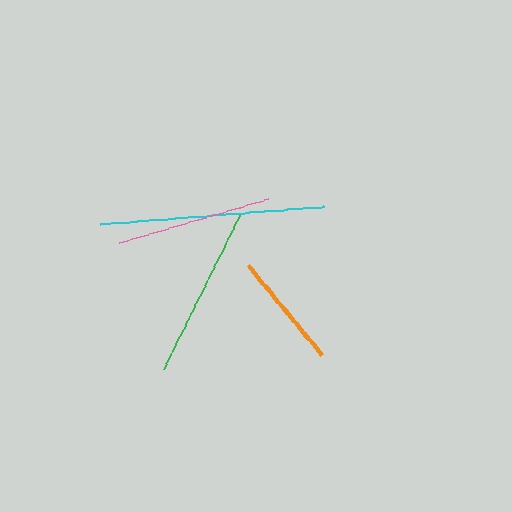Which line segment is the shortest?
The orange line is the shortest at approximately 116 pixels.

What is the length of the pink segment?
The pink segment is approximately 155 pixels long.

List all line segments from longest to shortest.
From longest to shortest: cyan, green, pink, orange.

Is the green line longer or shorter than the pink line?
The green line is longer than the pink line.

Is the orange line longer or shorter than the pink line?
The pink line is longer than the orange line.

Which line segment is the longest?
The cyan line is the longest at approximately 225 pixels.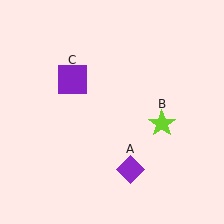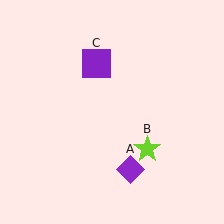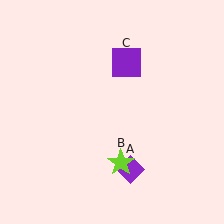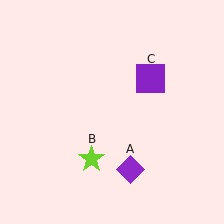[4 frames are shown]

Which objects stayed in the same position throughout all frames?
Purple diamond (object A) remained stationary.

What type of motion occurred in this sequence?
The lime star (object B), purple square (object C) rotated clockwise around the center of the scene.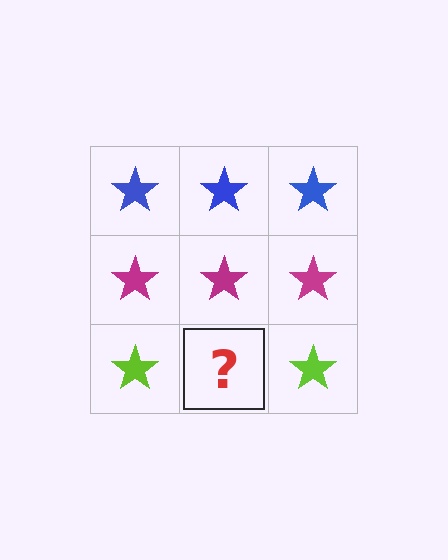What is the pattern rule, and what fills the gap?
The rule is that each row has a consistent color. The gap should be filled with a lime star.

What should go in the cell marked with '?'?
The missing cell should contain a lime star.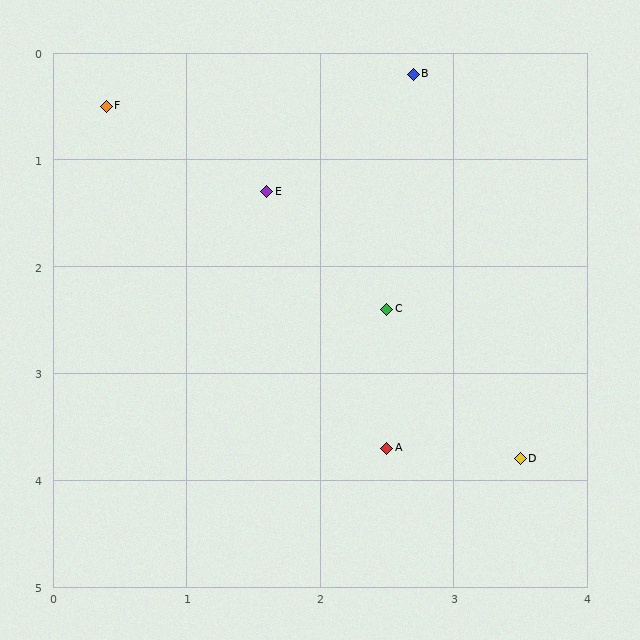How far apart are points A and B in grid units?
Points A and B are about 3.5 grid units apart.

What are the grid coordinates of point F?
Point F is at approximately (0.4, 0.5).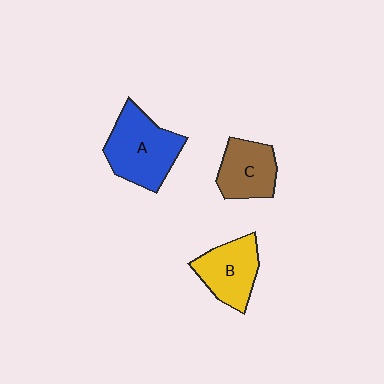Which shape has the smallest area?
Shape C (brown).